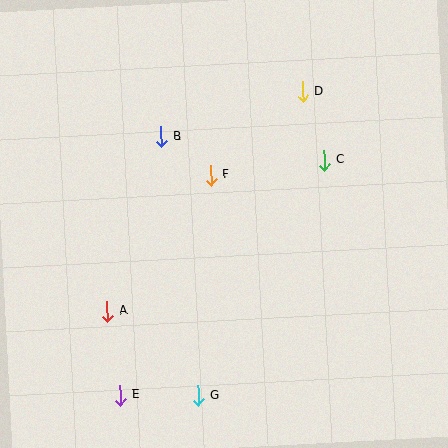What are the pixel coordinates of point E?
Point E is at (120, 395).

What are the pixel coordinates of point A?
Point A is at (107, 312).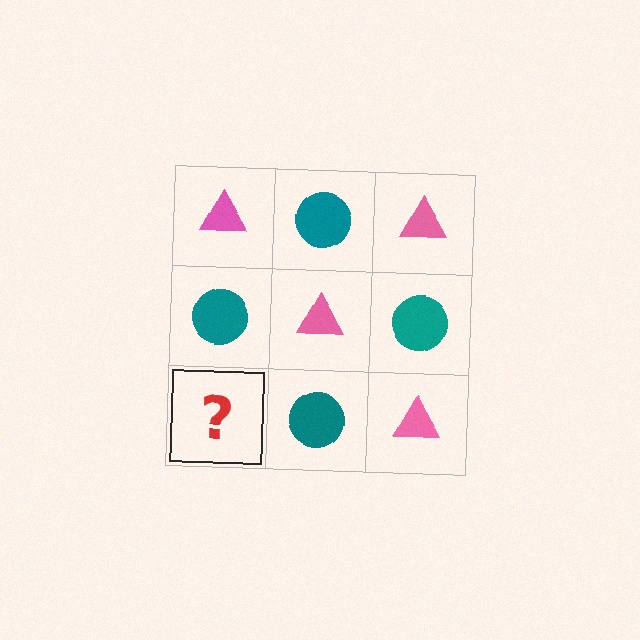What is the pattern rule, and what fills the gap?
The rule is that it alternates pink triangle and teal circle in a checkerboard pattern. The gap should be filled with a pink triangle.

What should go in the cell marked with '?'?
The missing cell should contain a pink triangle.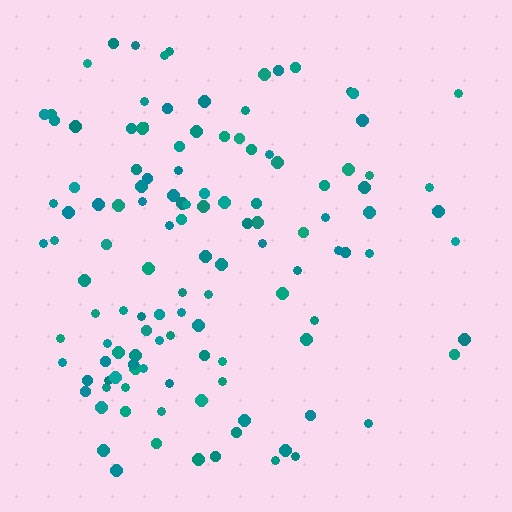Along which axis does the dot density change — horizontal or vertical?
Horizontal.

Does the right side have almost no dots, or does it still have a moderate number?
Still a moderate number, just noticeably fewer than the left.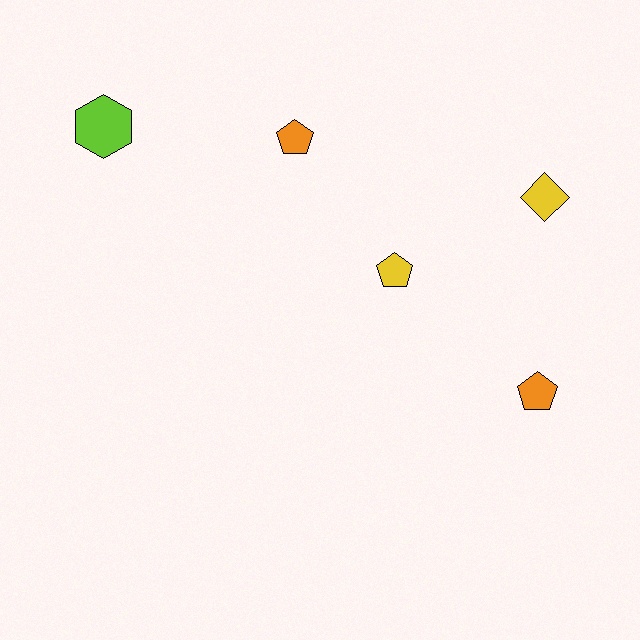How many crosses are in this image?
There are no crosses.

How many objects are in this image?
There are 5 objects.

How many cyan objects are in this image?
There are no cyan objects.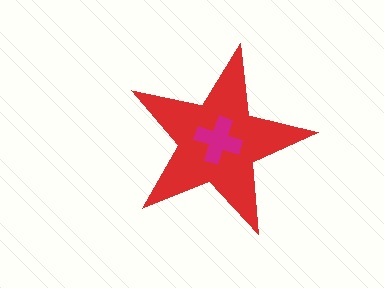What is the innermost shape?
The magenta cross.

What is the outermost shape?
The red star.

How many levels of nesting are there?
2.